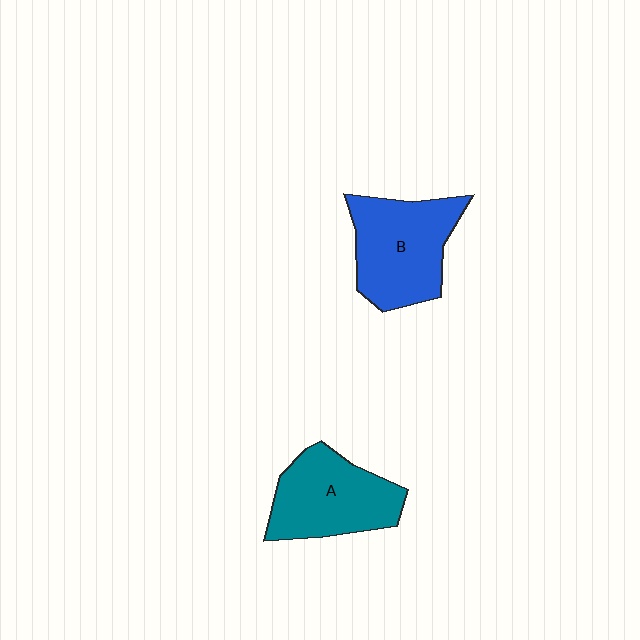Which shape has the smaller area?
Shape A (teal).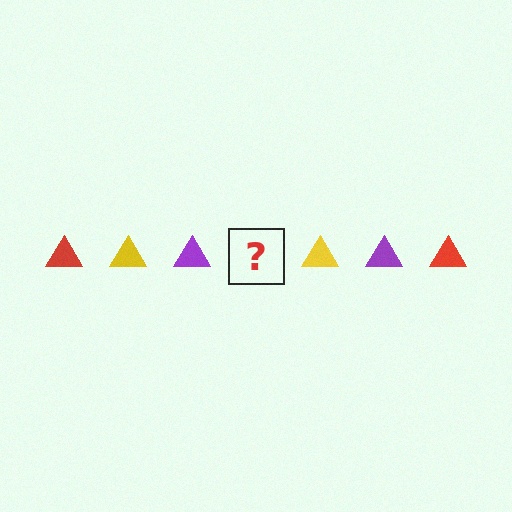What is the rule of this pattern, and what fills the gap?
The rule is that the pattern cycles through red, yellow, purple triangles. The gap should be filled with a red triangle.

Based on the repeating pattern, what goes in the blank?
The blank should be a red triangle.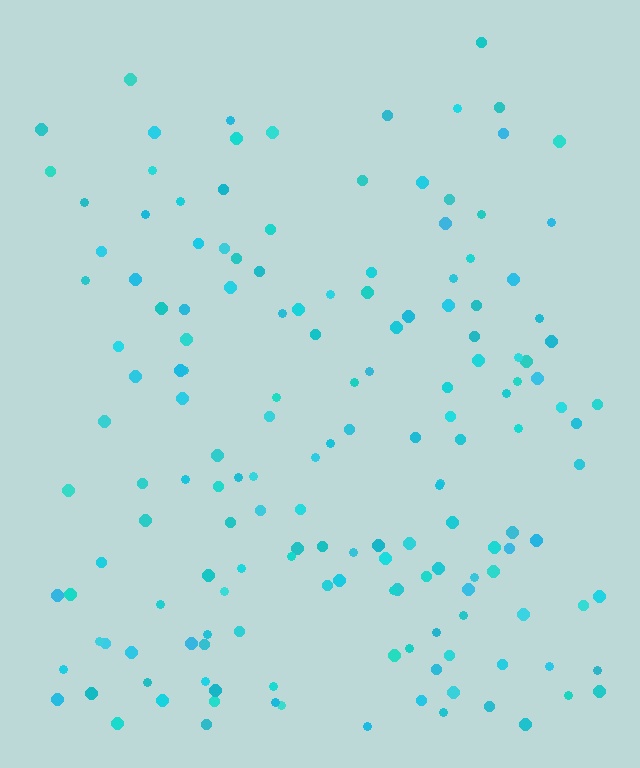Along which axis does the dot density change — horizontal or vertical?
Vertical.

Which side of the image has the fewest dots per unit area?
The top.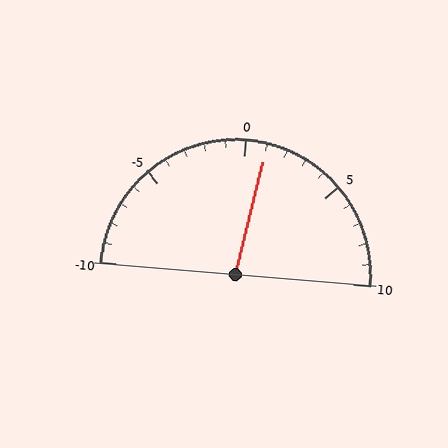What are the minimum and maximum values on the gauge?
The gauge ranges from -10 to 10.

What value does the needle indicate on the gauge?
The needle indicates approximately 1.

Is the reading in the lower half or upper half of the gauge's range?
The reading is in the upper half of the range (-10 to 10).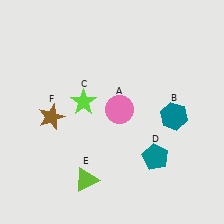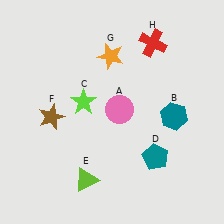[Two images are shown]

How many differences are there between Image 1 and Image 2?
There are 2 differences between the two images.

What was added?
An orange star (G), a red cross (H) were added in Image 2.